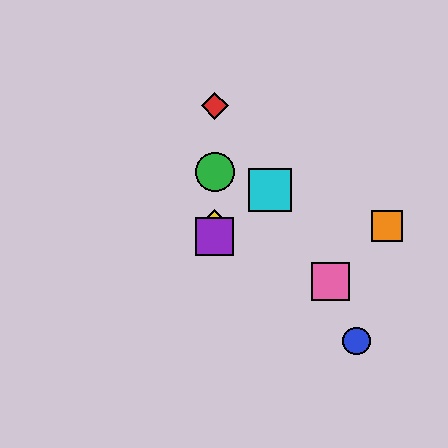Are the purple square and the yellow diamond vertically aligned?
Yes, both are at x≈215.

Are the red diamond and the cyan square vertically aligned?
No, the red diamond is at x≈215 and the cyan square is at x≈270.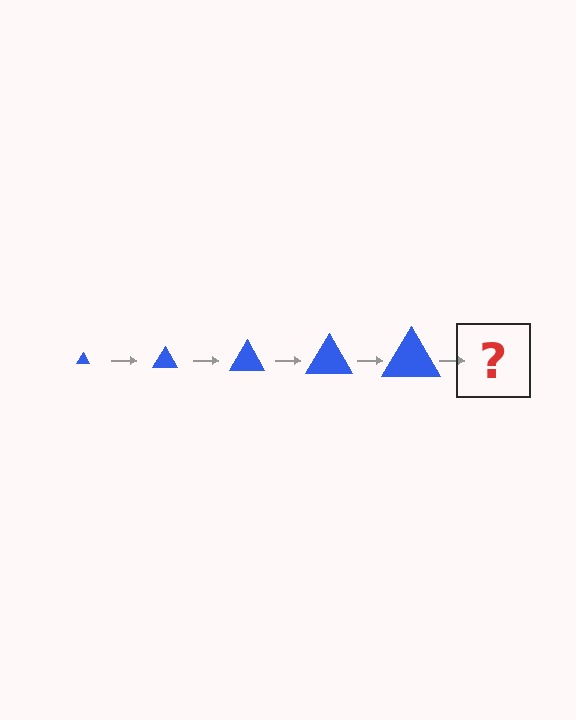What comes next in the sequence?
The next element should be a blue triangle, larger than the previous one.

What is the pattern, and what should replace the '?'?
The pattern is that the triangle gets progressively larger each step. The '?' should be a blue triangle, larger than the previous one.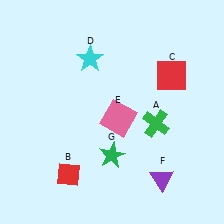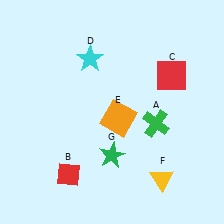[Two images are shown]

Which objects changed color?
E changed from pink to orange. F changed from purple to yellow.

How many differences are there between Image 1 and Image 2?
There are 2 differences between the two images.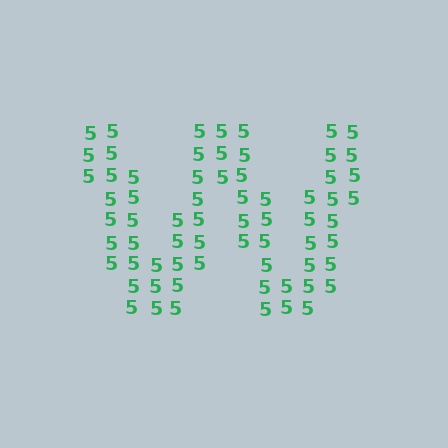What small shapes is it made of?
It is made of small digit 5's.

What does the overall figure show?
The overall figure shows the letter W.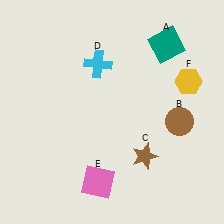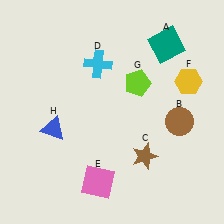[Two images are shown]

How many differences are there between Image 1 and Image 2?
There are 2 differences between the two images.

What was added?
A lime pentagon (G), a blue triangle (H) were added in Image 2.